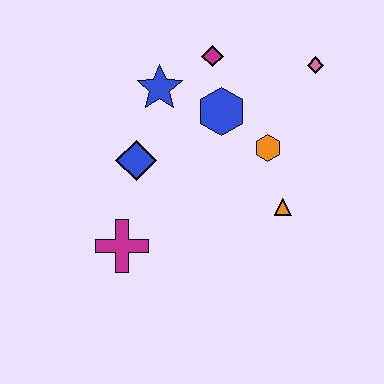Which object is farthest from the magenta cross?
The pink diamond is farthest from the magenta cross.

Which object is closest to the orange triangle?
The orange hexagon is closest to the orange triangle.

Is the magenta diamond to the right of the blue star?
Yes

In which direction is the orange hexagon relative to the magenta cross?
The orange hexagon is to the right of the magenta cross.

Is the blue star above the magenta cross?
Yes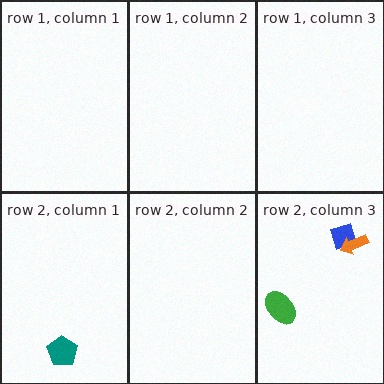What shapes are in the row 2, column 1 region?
The teal pentagon.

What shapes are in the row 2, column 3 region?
The blue diamond, the green ellipse, the orange arrow.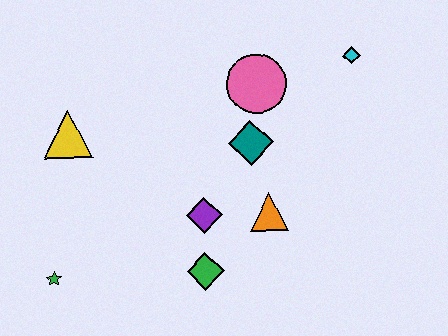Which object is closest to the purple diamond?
The green diamond is closest to the purple diamond.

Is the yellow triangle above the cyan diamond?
No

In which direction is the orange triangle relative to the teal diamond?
The orange triangle is below the teal diamond.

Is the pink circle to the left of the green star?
No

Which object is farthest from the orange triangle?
The green star is farthest from the orange triangle.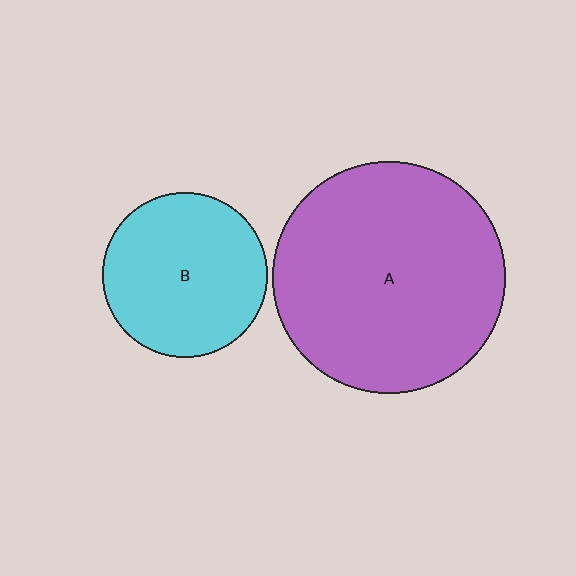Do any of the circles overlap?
No, none of the circles overlap.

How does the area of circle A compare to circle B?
Approximately 2.0 times.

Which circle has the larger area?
Circle A (purple).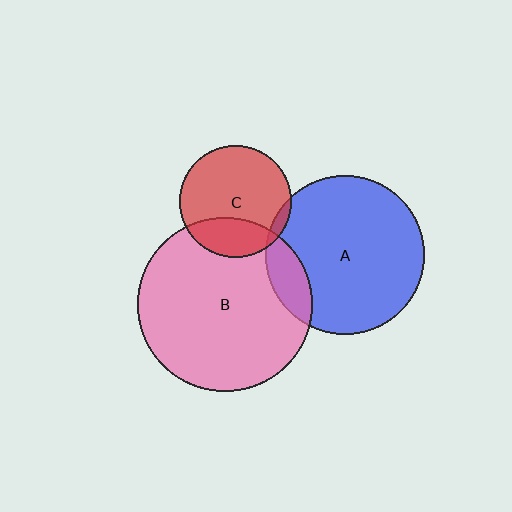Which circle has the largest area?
Circle B (pink).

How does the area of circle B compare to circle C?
Approximately 2.4 times.